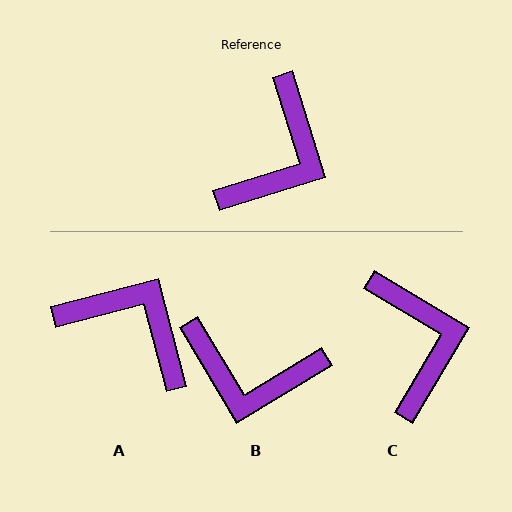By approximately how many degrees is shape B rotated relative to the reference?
Approximately 76 degrees clockwise.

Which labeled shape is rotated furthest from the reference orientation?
A, about 88 degrees away.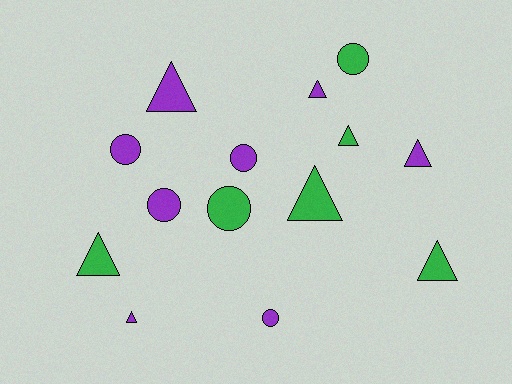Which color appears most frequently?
Purple, with 8 objects.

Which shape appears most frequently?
Triangle, with 8 objects.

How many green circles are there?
There are 2 green circles.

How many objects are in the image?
There are 14 objects.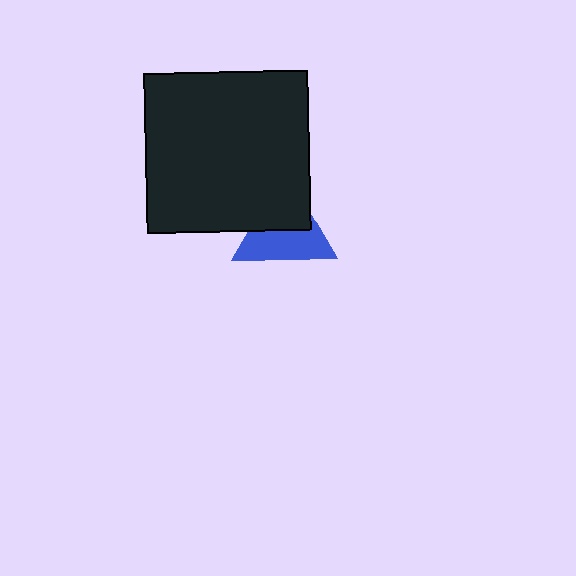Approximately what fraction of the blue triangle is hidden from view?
Roughly 47% of the blue triangle is hidden behind the black rectangle.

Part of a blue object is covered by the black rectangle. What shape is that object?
It is a triangle.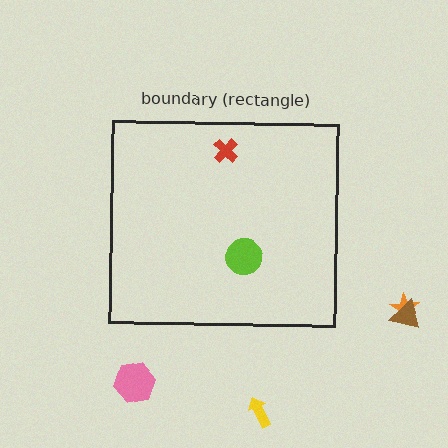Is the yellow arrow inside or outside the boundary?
Outside.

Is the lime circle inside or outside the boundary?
Inside.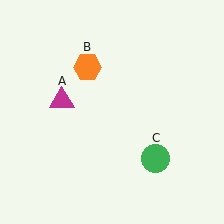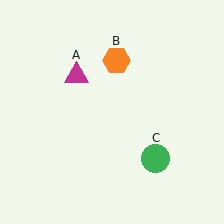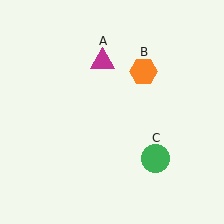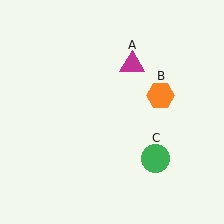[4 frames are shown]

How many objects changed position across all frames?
2 objects changed position: magenta triangle (object A), orange hexagon (object B).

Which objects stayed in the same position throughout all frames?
Green circle (object C) remained stationary.